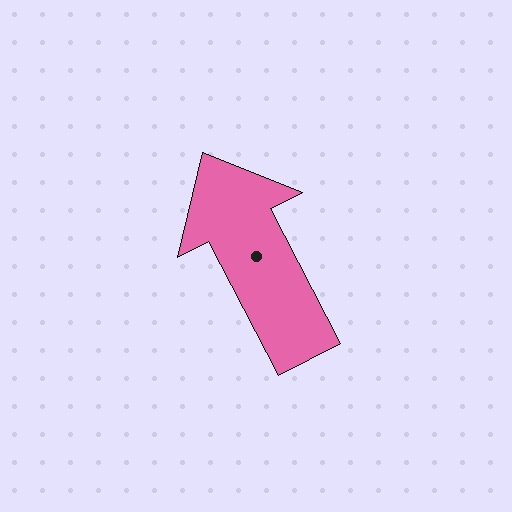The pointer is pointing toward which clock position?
Roughly 11 o'clock.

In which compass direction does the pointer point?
Northwest.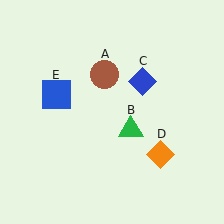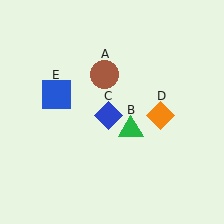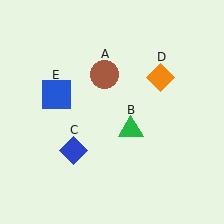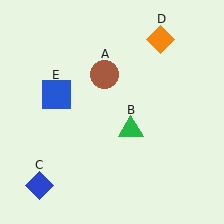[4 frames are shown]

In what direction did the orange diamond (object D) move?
The orange diamond (object D) moved up.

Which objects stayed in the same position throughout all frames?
Brown circle (object A) and green triangle (object B) and blue square (object E) remained stationary.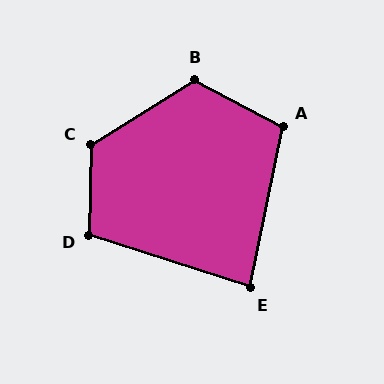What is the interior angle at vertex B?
Approximately 120 degrees (obtuse).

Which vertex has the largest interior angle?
C, at approximately 123 degrees.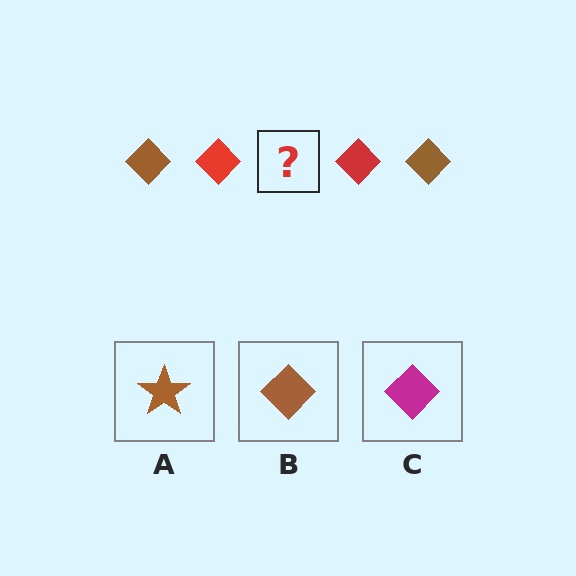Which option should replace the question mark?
Option B.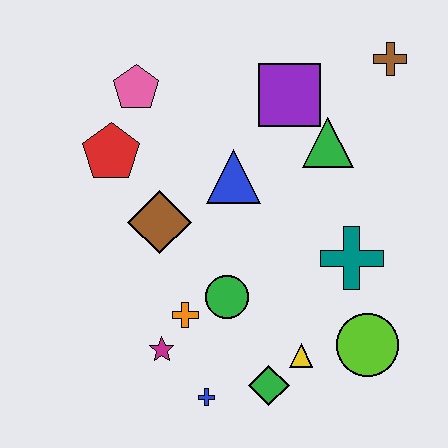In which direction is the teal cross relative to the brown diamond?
The teal cross is to the right of the brown diamond.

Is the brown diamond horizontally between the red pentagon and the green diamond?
Yes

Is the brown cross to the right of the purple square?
Yes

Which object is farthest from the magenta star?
The brown cross is farthest from the magenta star.